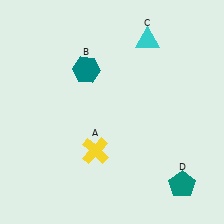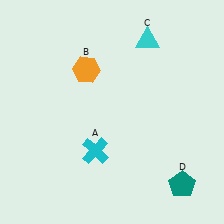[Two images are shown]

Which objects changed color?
A changed from yellow to cyan. B changed from teal to orange.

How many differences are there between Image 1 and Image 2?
There are 2 differences between the two images.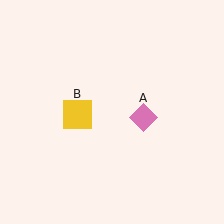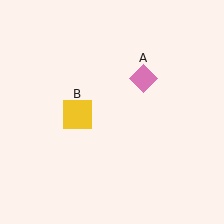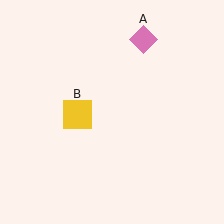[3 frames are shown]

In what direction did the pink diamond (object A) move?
The pink diamond (object A) moved up.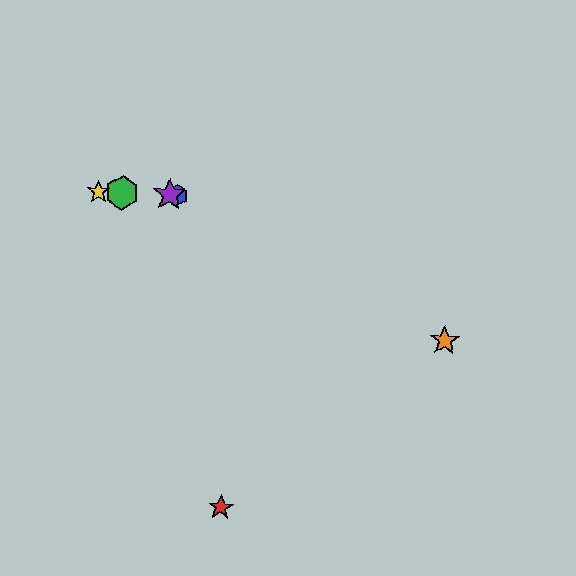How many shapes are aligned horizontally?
4 shapes (the blue hexagon, the green hexagon, the yellow star, the purple star) are aligned horizontally.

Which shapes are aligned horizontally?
The blue hexagon, the green hexagon, the yellow star, the purple star are aligned horizontally.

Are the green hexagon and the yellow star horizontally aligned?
Yes, both are at y≈193.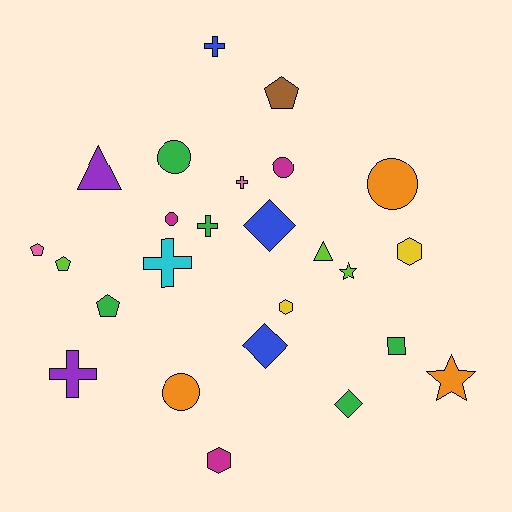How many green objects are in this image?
There are 5 green objects.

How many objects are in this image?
There are 25 objects.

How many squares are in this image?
There is 1 square.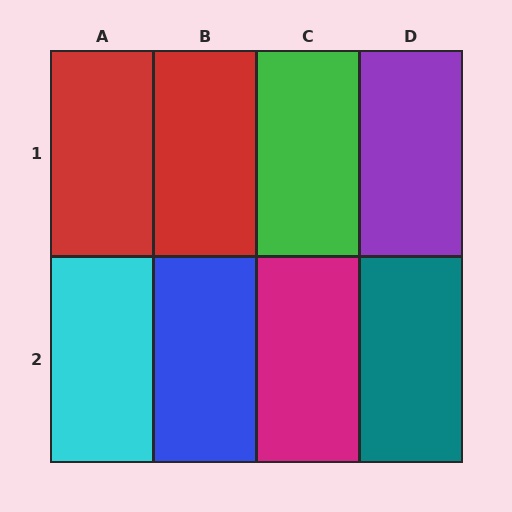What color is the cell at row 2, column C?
Magenta.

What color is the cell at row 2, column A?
Cyan.